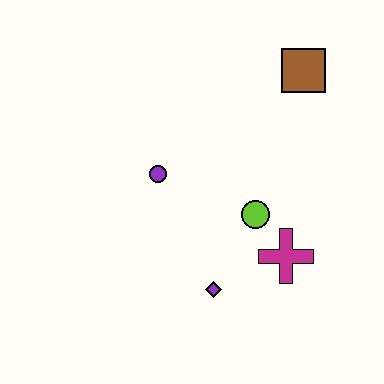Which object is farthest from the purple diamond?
The brown square is farthest from the purple diamond.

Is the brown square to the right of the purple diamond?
Yes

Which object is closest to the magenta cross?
The lime circle is closest to the magenta cross.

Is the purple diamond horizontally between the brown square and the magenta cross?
No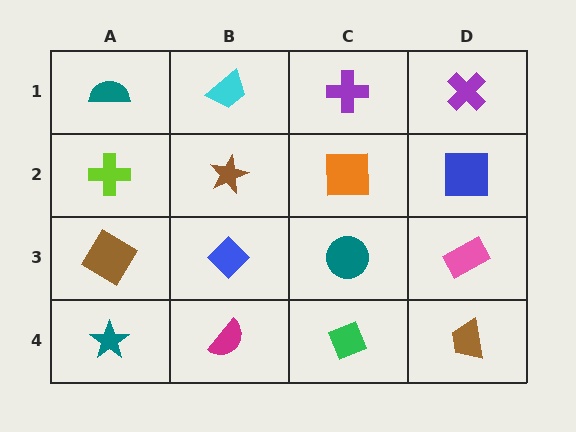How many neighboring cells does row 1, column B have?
3.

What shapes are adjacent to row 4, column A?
A brown diamond (row 3, column A), a magenta semicircle (row 4, column B).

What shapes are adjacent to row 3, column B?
A brown star (row 2, column B), a magenta semicircle (row 4, column B), a brown diamond (row 3, column A), a teal circle (row 3, column C).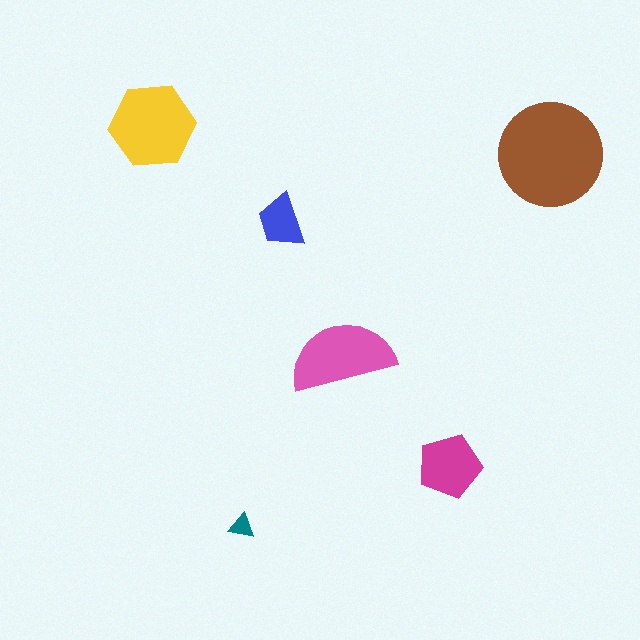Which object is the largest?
The brown circle.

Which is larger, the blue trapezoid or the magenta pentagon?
The magenta pentagon.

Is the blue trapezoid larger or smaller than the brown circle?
Smaller.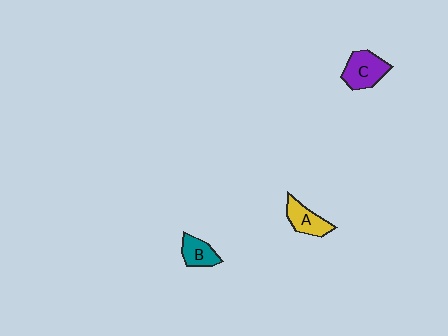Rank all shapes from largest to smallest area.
From largest to smallest: C (purple), A (yellow), B (teal).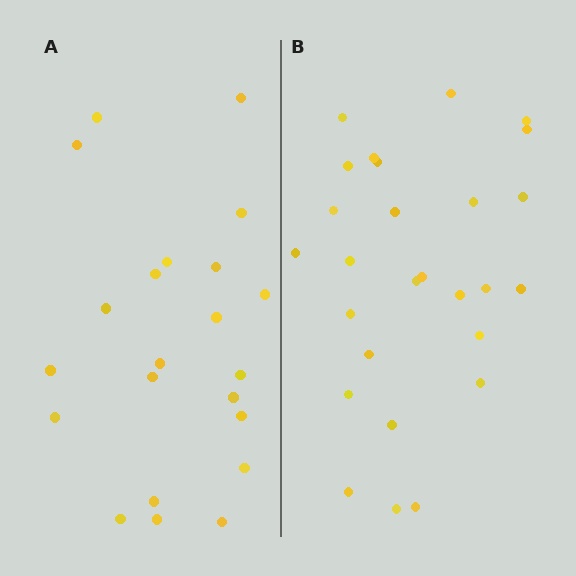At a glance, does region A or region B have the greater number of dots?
Region B (the right region) has more dots.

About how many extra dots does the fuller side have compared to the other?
Region B has about 5 more dots than region A.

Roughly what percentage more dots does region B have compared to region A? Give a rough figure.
About 25% more.